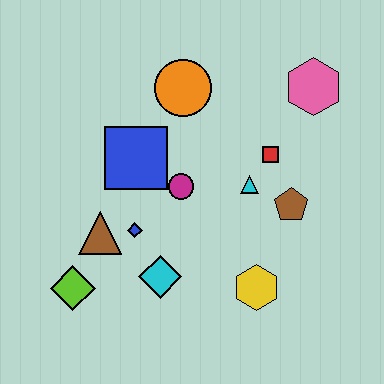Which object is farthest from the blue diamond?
The pink hexagon is farthest from the blue diamond.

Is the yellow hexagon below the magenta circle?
Yes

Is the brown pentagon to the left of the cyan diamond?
No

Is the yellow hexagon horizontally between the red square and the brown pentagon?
No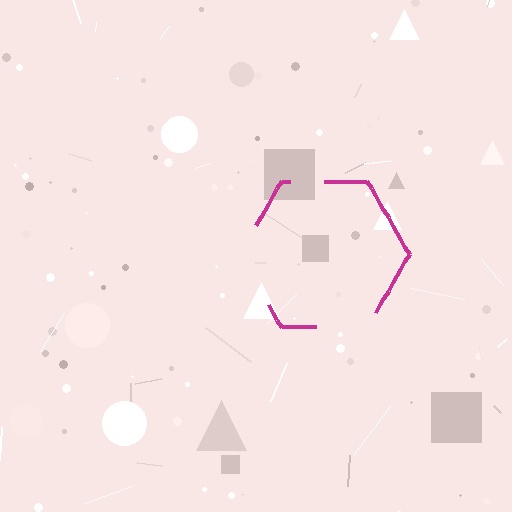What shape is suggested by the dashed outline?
The dashed outline suggests a hexagon.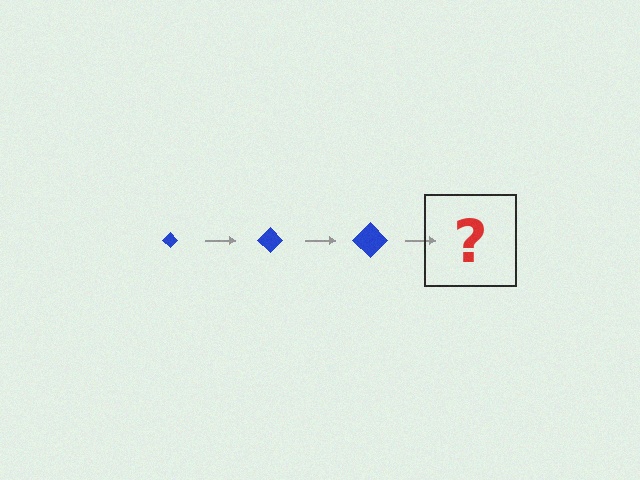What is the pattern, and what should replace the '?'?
The pattern is that the diamond gets progressively larger each step. The '?' should be a blue diamond, larger than the previous one.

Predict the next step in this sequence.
The next step is a blue diamond, larger than the previous one.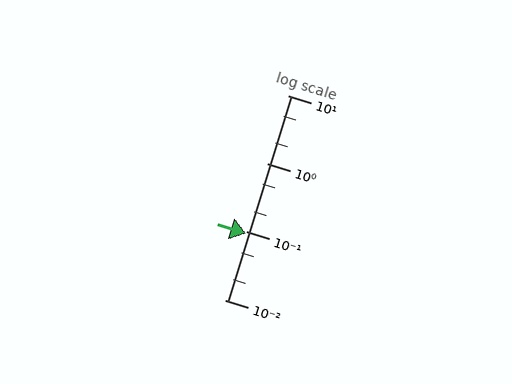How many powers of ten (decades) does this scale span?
The scale spans 3 decades, from 0.01 to 10.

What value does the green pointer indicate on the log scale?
The pointer indicates approximately 0.095.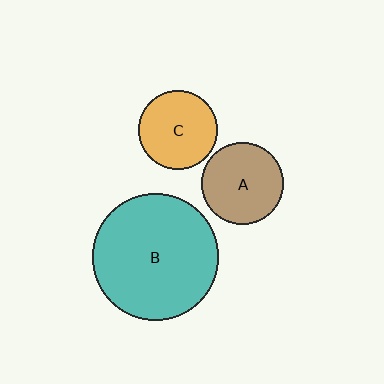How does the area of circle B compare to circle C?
Approximately 2.6 times.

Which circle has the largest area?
Circle B (teal).